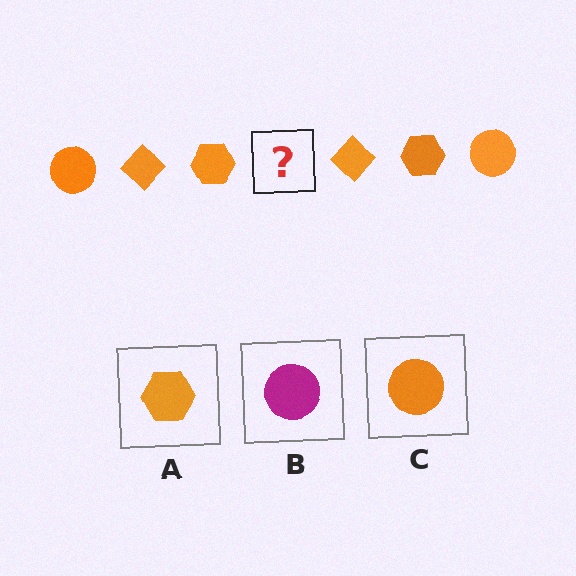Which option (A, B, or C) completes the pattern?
C.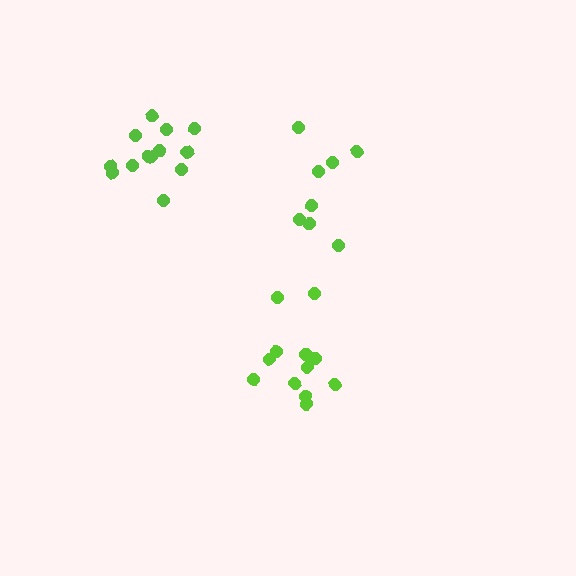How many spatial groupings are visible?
There are 3 spatial groupings.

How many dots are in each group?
Group 1: 13 dots, Group 2: 8 dots, Group 3: 12 dots (33 total).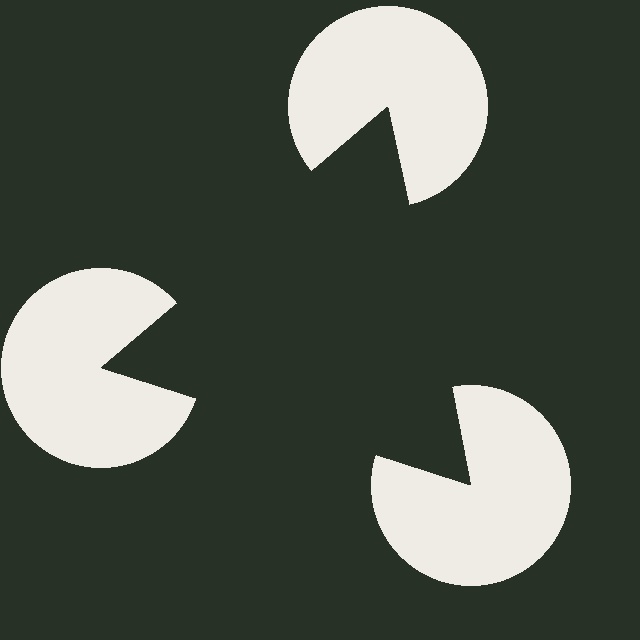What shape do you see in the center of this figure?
An illusory triangle — its edges are inferred from the aligned wedge cuts in the pac-man discs, not physically drawn.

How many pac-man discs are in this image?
There are 3 — one at each vertex of the illusory triangle.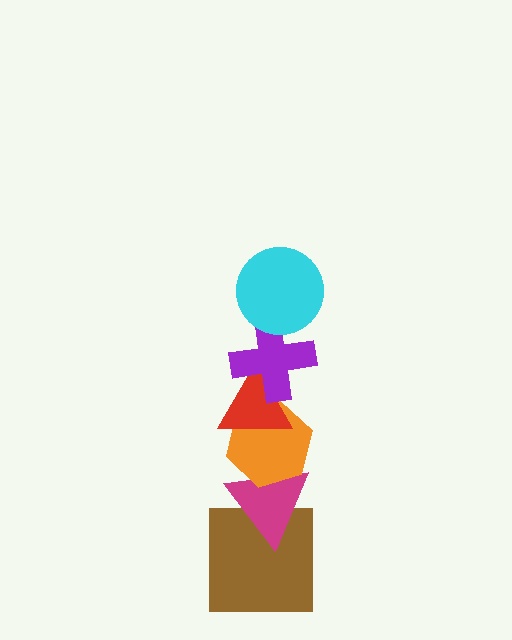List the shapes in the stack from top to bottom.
From top to bottom: the cyan circle, the purple cross, the red triangle, the orange hexagon, the magenta triangle, the brown square.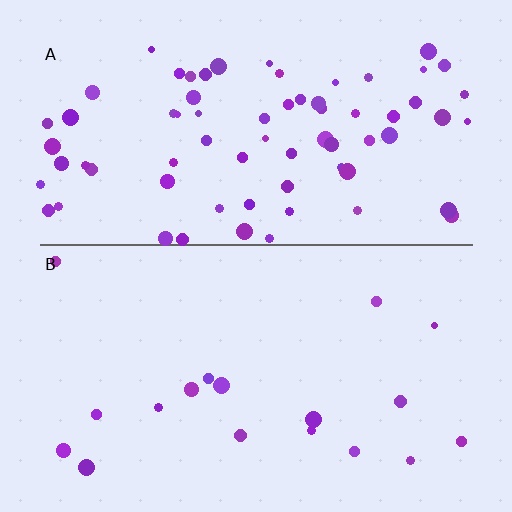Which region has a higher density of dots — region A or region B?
A (the top).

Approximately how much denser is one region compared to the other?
Approximately 3.9× — region A over region B.